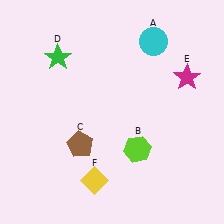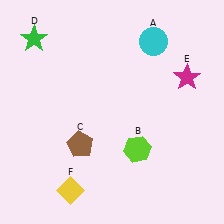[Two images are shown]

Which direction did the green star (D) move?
The green star (D) moved left.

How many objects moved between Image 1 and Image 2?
2 objects moved between the two images.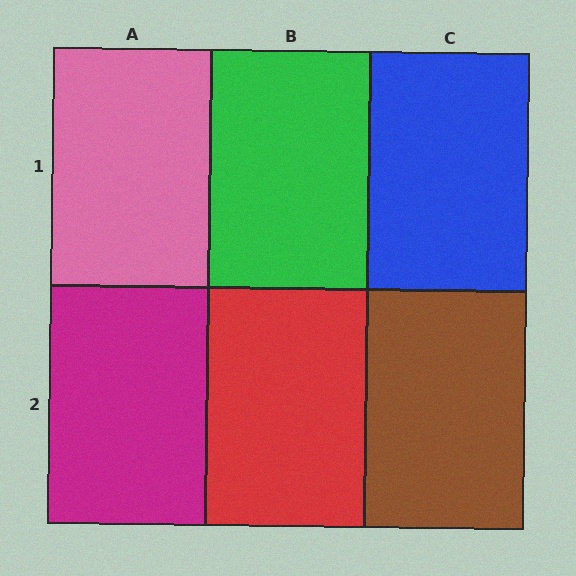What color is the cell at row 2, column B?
Red.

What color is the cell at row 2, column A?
Magenta.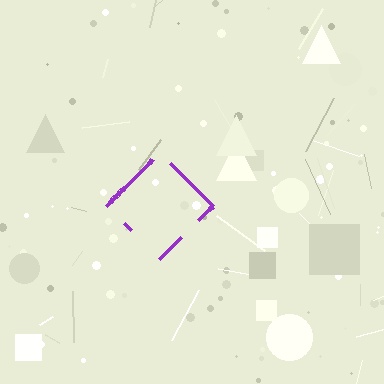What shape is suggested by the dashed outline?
The dashed outline suggests a diamond.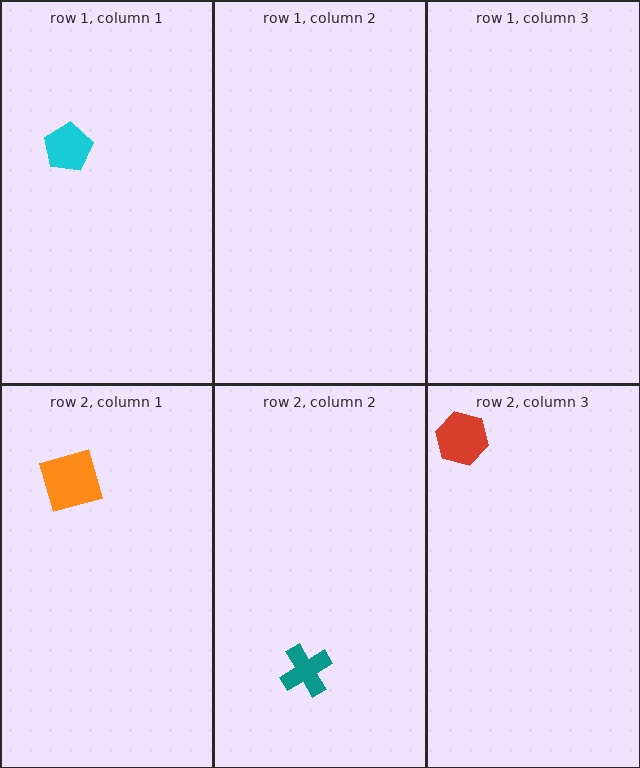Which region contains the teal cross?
The row 2, column 2 region.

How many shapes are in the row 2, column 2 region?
1.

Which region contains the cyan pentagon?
The row 1, column 1 region.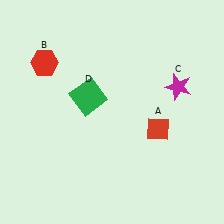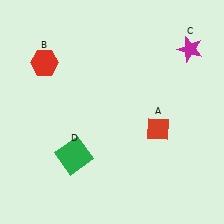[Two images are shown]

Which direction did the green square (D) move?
The green square (D) moved down.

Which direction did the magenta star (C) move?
The magenta star (C) moved up.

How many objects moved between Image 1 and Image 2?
2 objects moved between the two images.